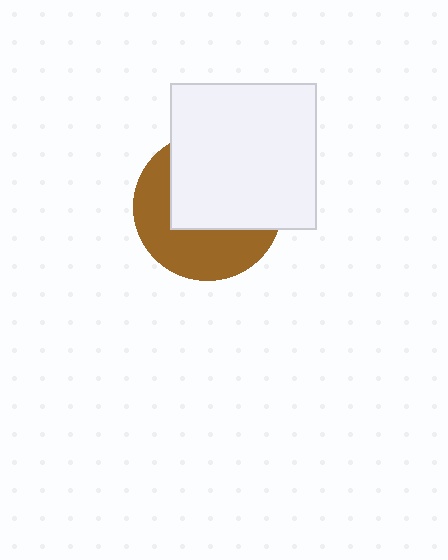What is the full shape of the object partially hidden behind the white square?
The partially hidden object is a brown circle.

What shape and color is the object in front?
The object in front is a white square.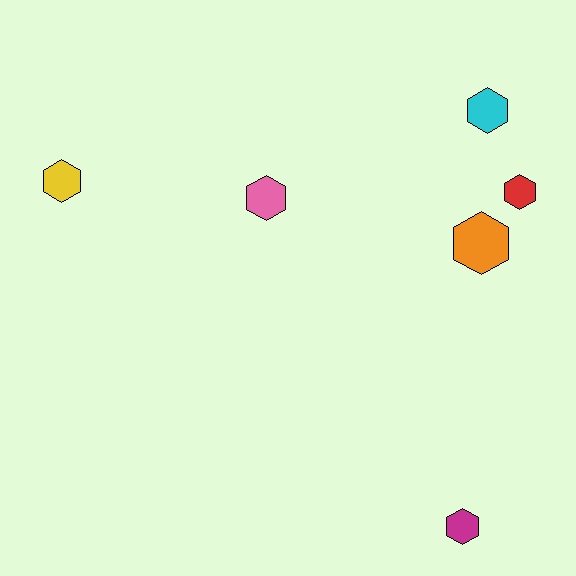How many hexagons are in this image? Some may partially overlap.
There are 6 hexagons.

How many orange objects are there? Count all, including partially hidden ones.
There is 1 orange object.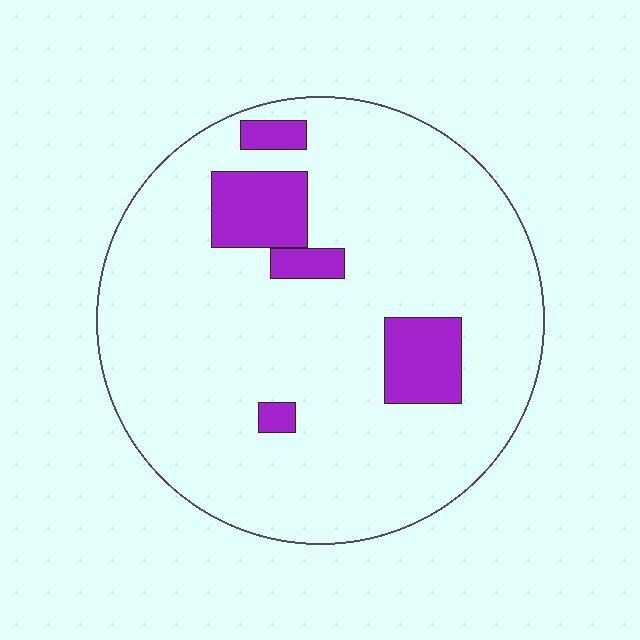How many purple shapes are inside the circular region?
5.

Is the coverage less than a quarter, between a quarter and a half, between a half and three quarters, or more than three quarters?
Less than a quarter.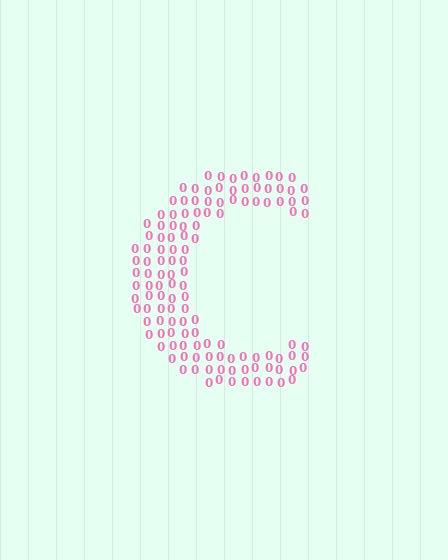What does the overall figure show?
The overall figure shows the letter C.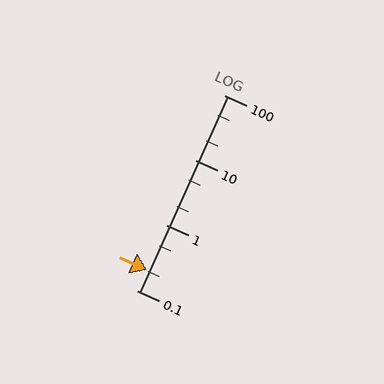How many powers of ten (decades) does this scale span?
The scale spans 3 decades, from 0.1 to 100.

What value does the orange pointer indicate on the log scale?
The pointer indicates approximately 0.21.